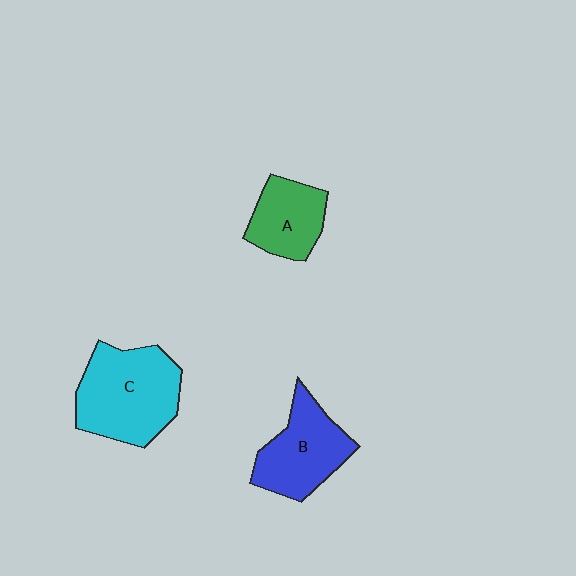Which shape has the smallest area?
Shape A (green).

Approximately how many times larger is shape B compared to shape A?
Approximately 1.3 times.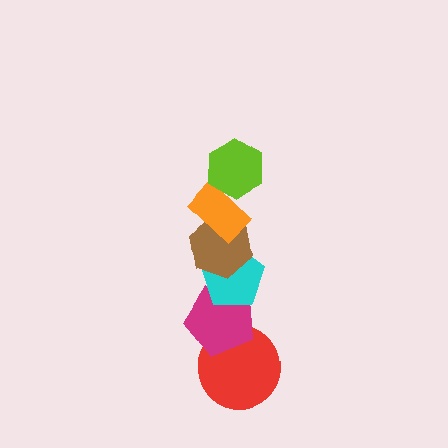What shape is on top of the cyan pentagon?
The brown hexagon is on top of the cyan pentagon.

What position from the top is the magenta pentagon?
The magenta pentagon is 5th from the top.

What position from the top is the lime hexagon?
The lime hexagon is 1st from the top.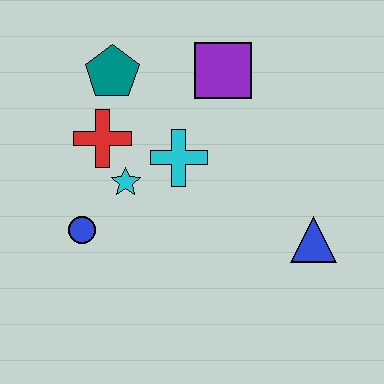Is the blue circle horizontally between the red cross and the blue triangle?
No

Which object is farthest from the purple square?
The blue circle is farthest from the purple square.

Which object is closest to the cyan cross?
The cyan star is closest to the cyan cross.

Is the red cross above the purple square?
No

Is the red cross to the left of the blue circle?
No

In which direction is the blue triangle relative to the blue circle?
The blue triangle is to the right of the blue circle.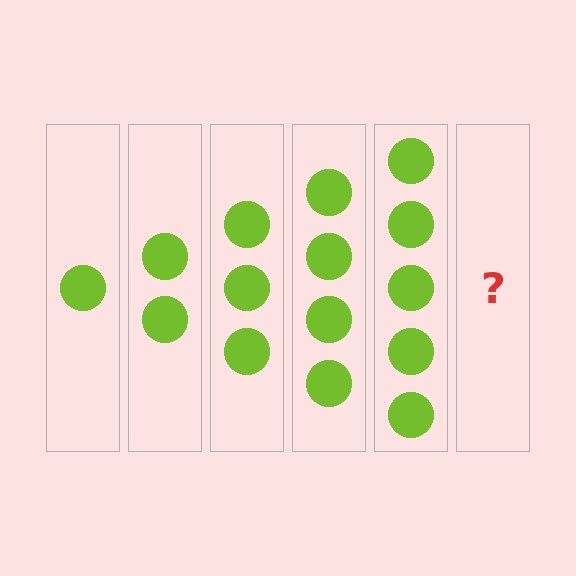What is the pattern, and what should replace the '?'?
The pattern is that each step adds one more circle. The '?' should be 6 circles.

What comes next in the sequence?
The next element should be 6 circles.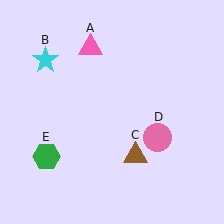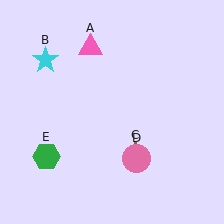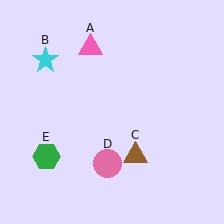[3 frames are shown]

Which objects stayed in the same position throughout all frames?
Pink triangle (object A) and cyan star (object B) and brown triangle (object C) and green hexagon (object E) remained stationary.